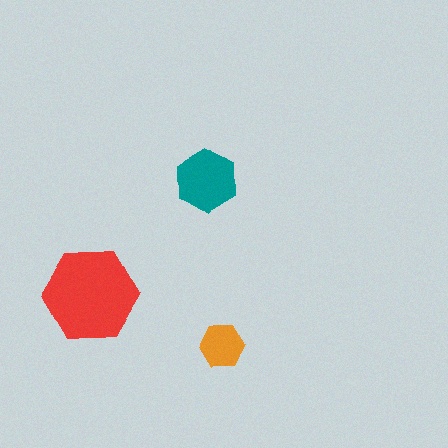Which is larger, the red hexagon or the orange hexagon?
The red one.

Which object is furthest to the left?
The red hexagon is leftmost.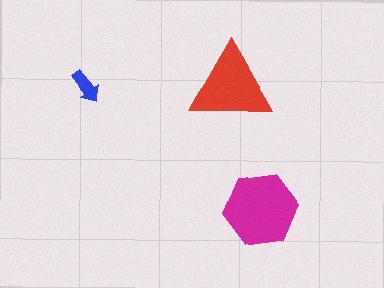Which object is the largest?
The magenta hexagon.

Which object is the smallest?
The blue arrow.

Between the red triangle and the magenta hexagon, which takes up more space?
The magenta hexagon.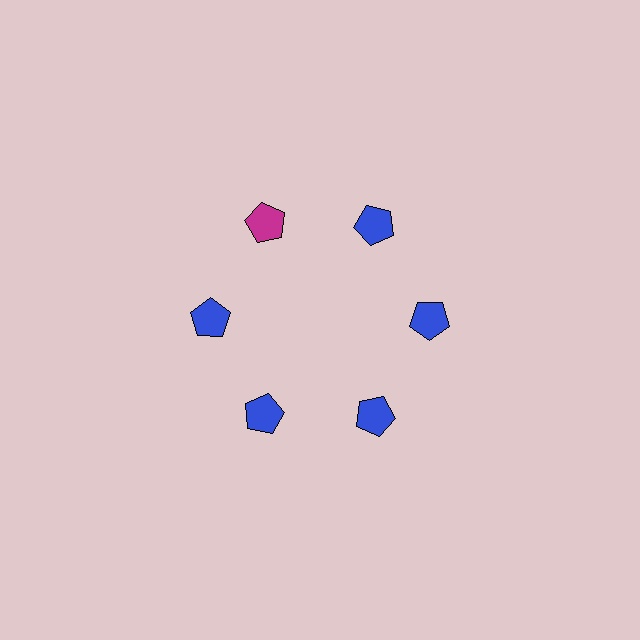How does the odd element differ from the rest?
It has a different color: magenta instead of blue.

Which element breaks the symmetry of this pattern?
The magenta pentagon at roughly the 11 o'clock position breaks the symmetry. All other shapes are blue pentagons.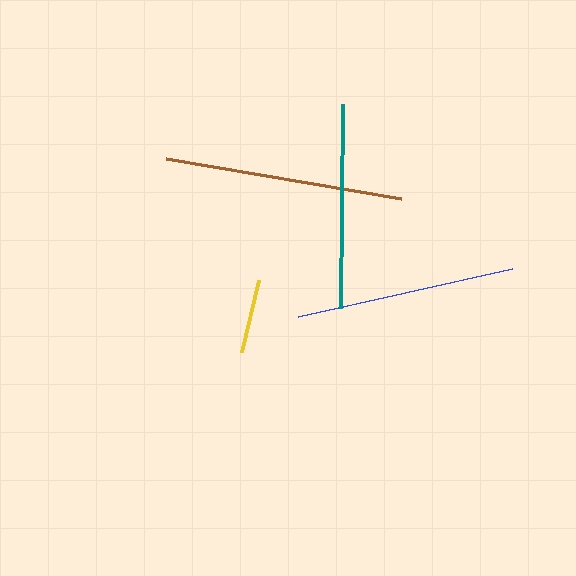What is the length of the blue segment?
The blue segment is approximately 220 pixels long.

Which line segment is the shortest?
The yellow line is the shortest at approximately 74 pixels.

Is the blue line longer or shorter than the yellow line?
The blue line is longer than the yellow line.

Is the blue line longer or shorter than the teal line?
The blue line is longer than the teal line.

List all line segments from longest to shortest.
From longest to shortest: brown, blue, teal, yellow.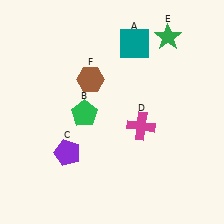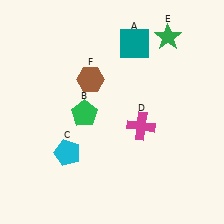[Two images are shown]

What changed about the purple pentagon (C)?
In Image 1, C is purple. In Image 2, it changed to cyan.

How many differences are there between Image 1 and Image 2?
There is 1 difference between the two images.